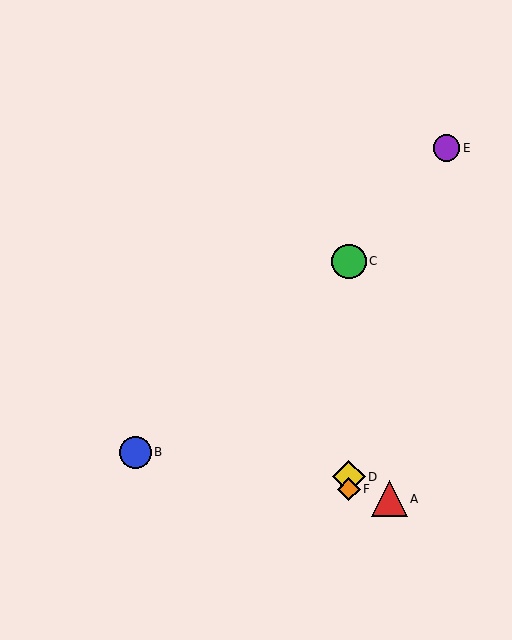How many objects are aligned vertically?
3 objects (C, D, F) are aligned vertically.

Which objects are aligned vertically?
Objects C, D, F are aligned vertically.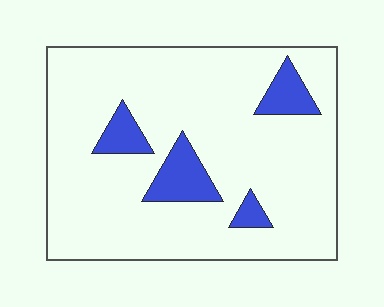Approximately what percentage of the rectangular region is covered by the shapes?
Approximately 15%.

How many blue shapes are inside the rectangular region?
4.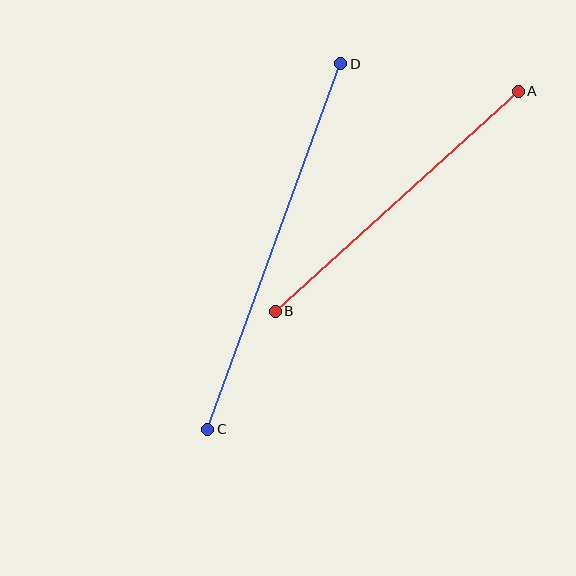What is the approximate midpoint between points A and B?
The midpoint is at approximately (397, 201) pixels.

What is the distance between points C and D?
The distance is approximately 389 pixels.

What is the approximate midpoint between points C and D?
The midpoint is at approximately (274, 247) pixels.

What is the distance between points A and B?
The distance is approximately 328 pixels.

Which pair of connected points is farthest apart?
Points C and D are farthest apart.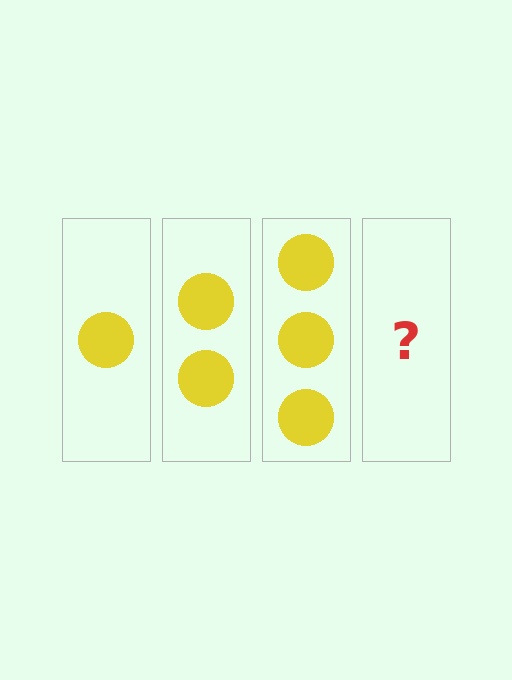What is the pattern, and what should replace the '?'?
The pattern is that each step adds one more circle. The '?' should be 4 circles.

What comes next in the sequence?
The next element should be 4 circles.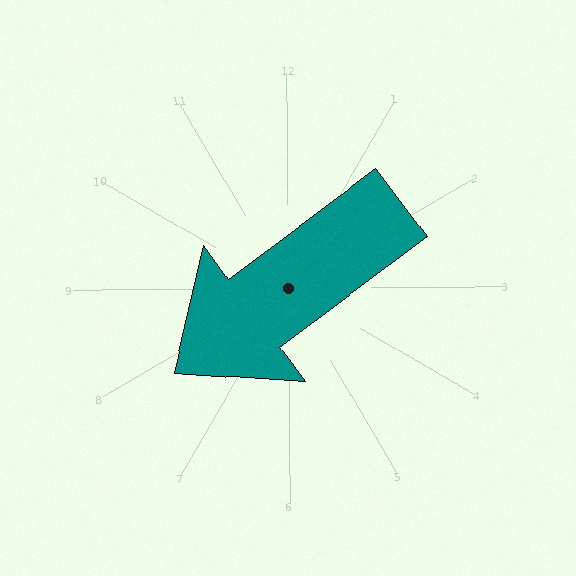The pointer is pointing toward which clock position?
Roughly 8 o'clock.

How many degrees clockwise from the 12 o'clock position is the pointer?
Approximately 234 degrees.